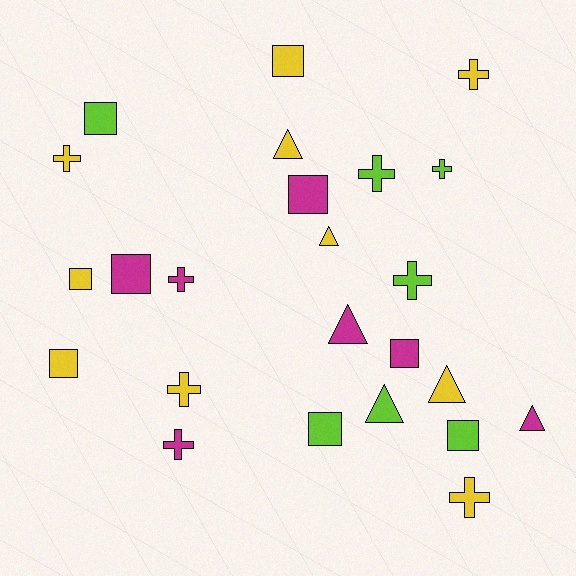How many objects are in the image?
There are 24 objects.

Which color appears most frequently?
Yellow, with 10 objects.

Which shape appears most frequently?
Cross, with 9 objects.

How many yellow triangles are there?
There are 3 yellow triangles.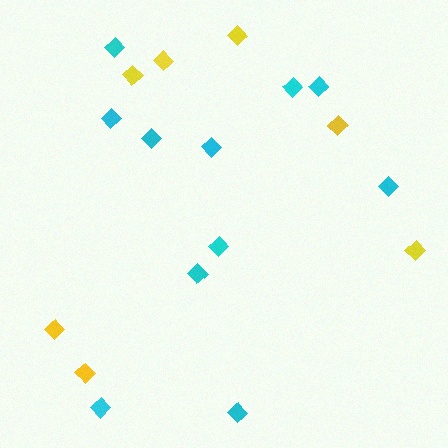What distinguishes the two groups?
There are 2 groups: one group of cyan diamonds (11) and one group of yellow diamonds (7).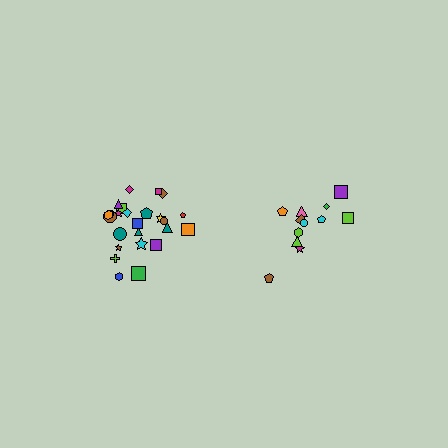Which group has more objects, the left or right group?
The left group.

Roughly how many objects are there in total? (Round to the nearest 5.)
Roughly 35 objects in total.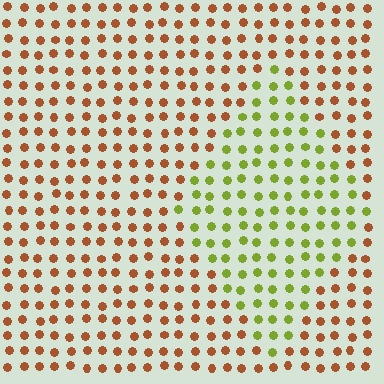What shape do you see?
I see a diamond.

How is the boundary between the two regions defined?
The boundary is defined purely by a slight shift in hue (about 62 degrees). Spacing, size, and orientation are identical on both sides.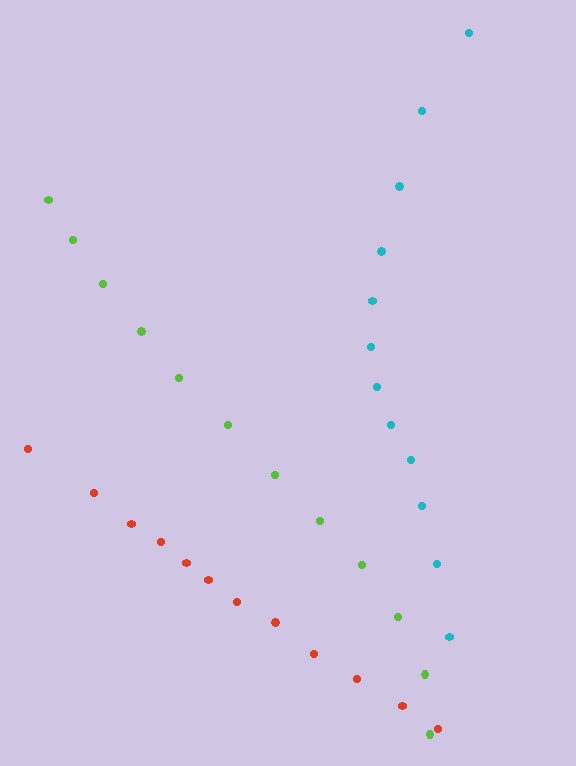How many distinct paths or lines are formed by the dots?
There are 3 distinct paths.